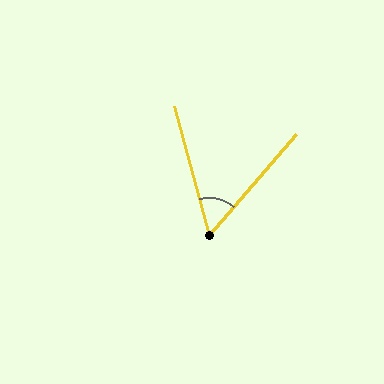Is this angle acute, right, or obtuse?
It is acute.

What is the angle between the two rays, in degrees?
Approximately 56 degrees.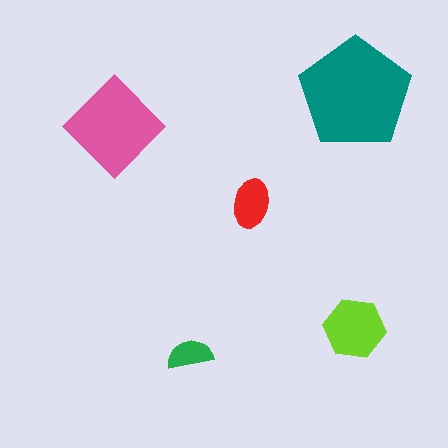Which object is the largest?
The teal pentagon.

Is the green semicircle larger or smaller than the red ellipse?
Smaller.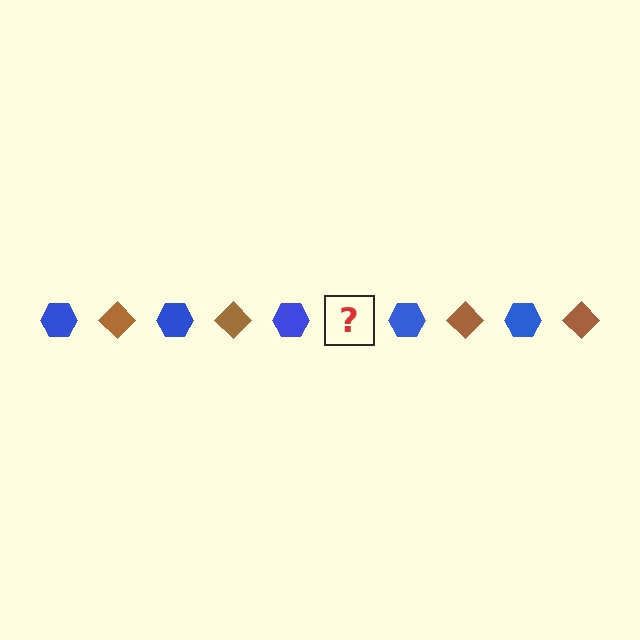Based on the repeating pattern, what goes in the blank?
The blank should be a brown diamond.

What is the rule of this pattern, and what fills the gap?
The rule is that the pattern alternates between blue hexagon and brown diamond. The gap should be filled with a brown diamond.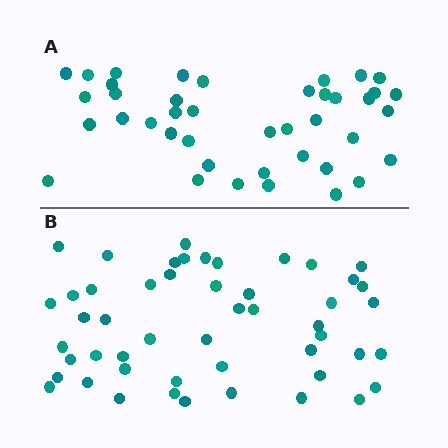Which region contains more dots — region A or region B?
Region B (the bottom region) has more dots.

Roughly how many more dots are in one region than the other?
Region B has roughly 8 or so more dots than region A.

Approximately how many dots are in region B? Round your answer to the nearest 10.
About 50 dots.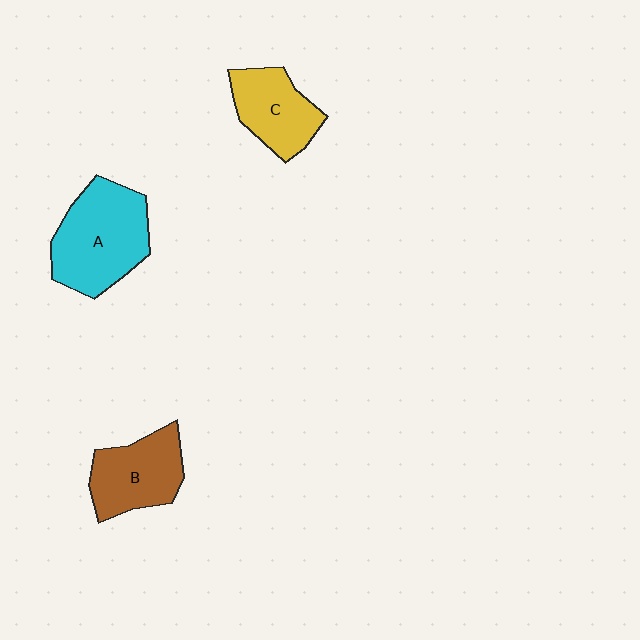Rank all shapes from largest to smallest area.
From largest to smallest: A (cyan), B (brown), C (yellow).